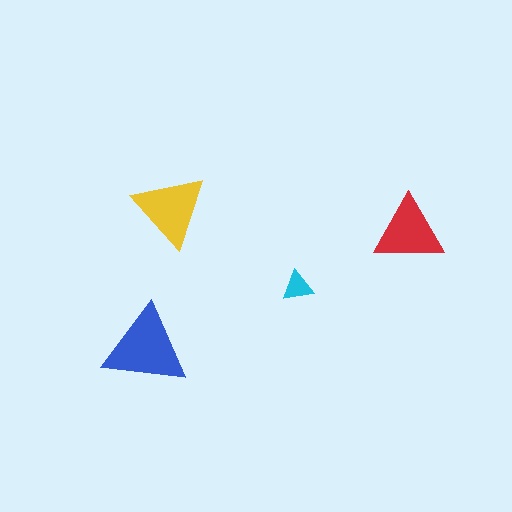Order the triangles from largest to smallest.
the blue one, the yellow one, the red one, the cyan one.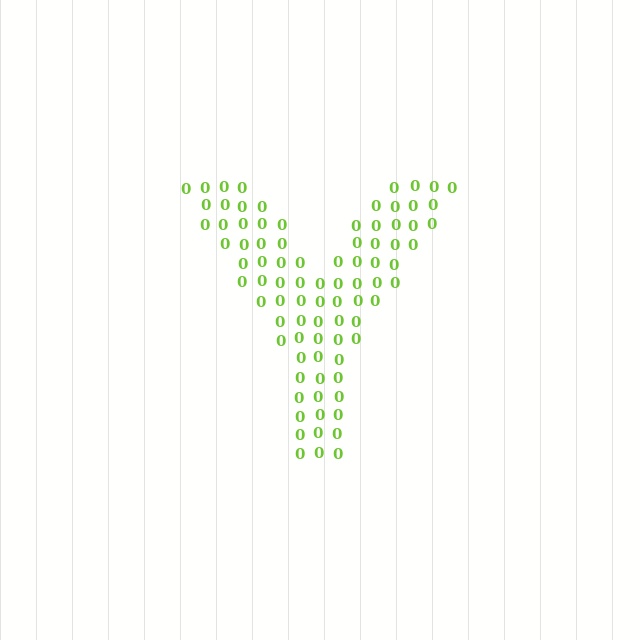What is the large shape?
The large shape is the letter Y.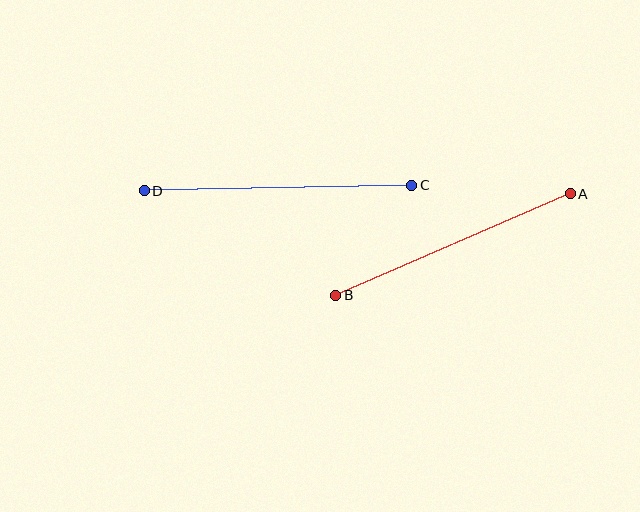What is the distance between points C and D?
The distance is approximately 267 pixels.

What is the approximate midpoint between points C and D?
The midpoint is at approximately (278, 188) pixels.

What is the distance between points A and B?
The distance is approximately 255 pixels.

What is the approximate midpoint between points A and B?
The midpoint is at approximately (453, 245) pixels.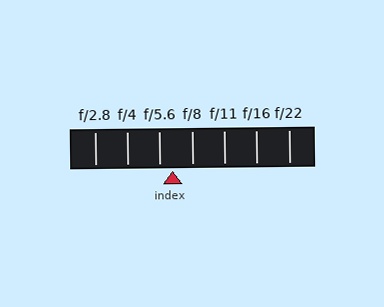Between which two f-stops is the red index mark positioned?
The index mark is between f/5.6 and f/8.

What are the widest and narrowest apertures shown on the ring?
The widest aperture shown is f/2.8 and the narrowest is f/22.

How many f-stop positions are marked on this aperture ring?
There are 7 f-stop positions marked.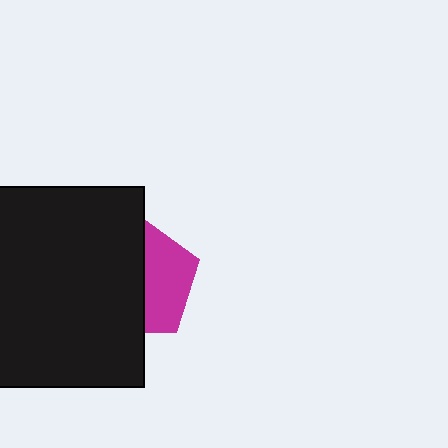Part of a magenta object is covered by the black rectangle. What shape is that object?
It is a pentagon.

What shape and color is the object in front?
The object in front is a black rectangle.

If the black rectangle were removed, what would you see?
You would see the complete magenta pentagon.